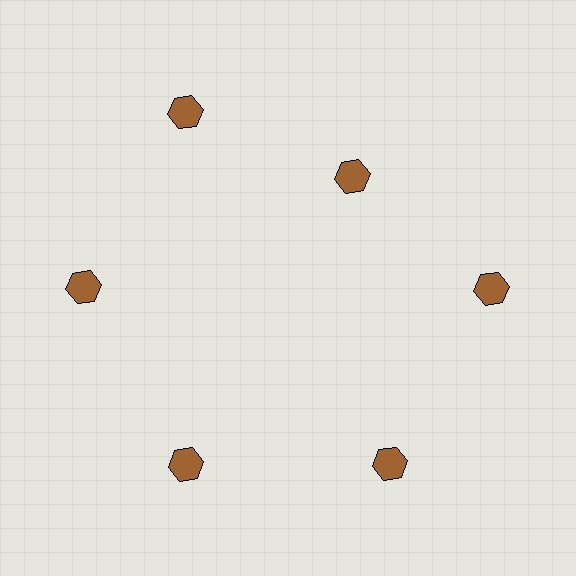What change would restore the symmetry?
The symmetry would be restored by moving it outward, back onto the ring so that all 6 hexagons sit at equal angles and equal distance from the center.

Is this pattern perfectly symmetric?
No. The 6 brown hexagons are arranged in a ring, but one element near the 1 o'clock position is pulled inward toward the center, breaking the 6-fold rotational symmetry.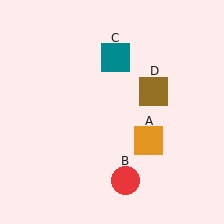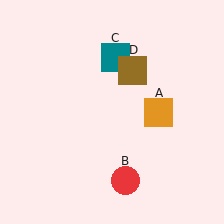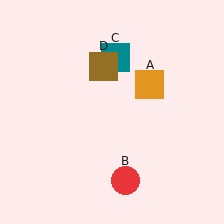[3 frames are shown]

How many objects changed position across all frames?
2 objects changed position: orange square (object A), brown square (object D).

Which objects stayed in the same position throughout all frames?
Red circle (object B) and teal square (object C) remained stationary.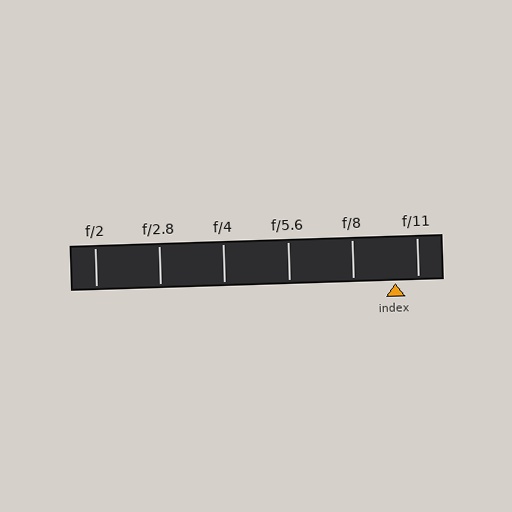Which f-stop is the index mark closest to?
The index mark is closest to f/11.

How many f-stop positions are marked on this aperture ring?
There are 6 f-stop positions marked.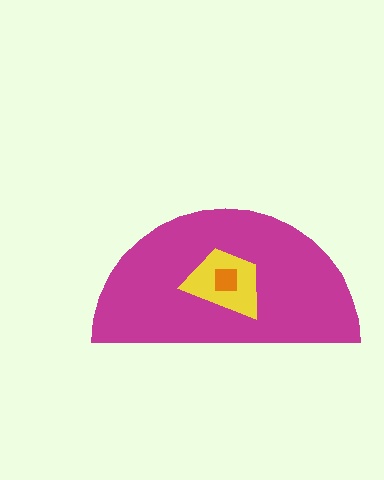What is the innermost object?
The orange square.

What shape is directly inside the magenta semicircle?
The yellow trapezoid.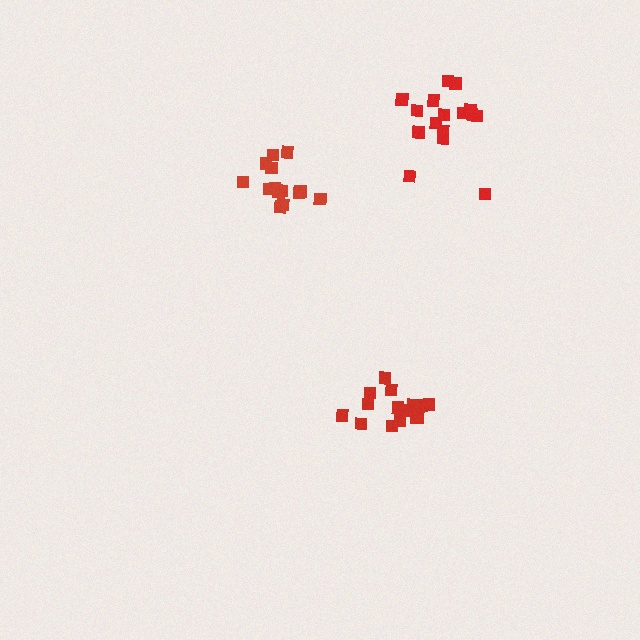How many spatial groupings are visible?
There are 3 spatial groupings.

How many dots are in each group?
Group 1: 14 dots, Group 2: 15 dots, Group 3: 16 dots (45 total).